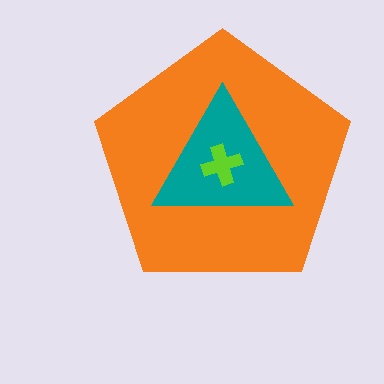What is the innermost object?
The lime cross.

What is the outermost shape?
The orange pentagon.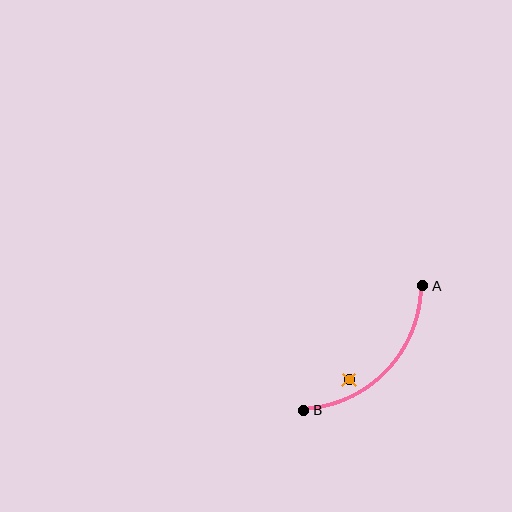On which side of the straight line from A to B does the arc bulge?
The arc bulges below and to the right of the straight line connecting A and B.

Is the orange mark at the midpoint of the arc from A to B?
No — the orange mark does not lie on the arc at all. It sits slightly inside the curve.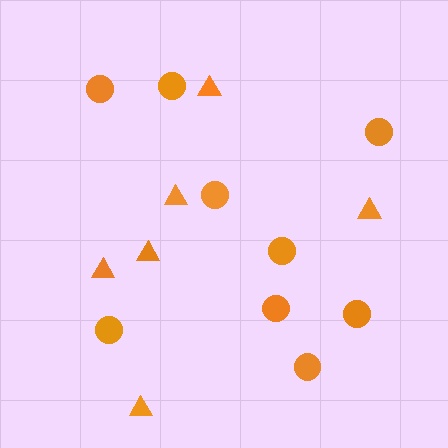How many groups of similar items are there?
There are 2 groups: one group of triangles (6) and one group of circles (9).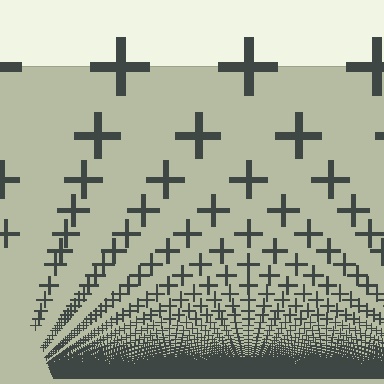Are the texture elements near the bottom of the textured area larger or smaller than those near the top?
Smaller. The gradient is inverted — elements near the bottom are smaller and denser.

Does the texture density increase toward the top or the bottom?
Density increases toward the bottom.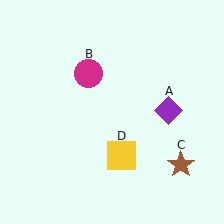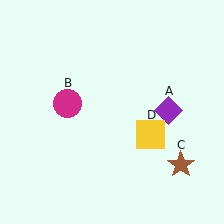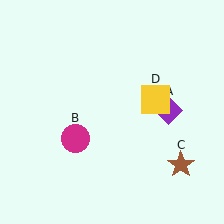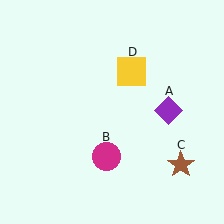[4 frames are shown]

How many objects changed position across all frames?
2 objects changed position: magenta circle (object B), yellow square (object D).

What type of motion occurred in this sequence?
The magenta circle (object B), yellow square (object D) rotated counterclockwise around the center of the scene.